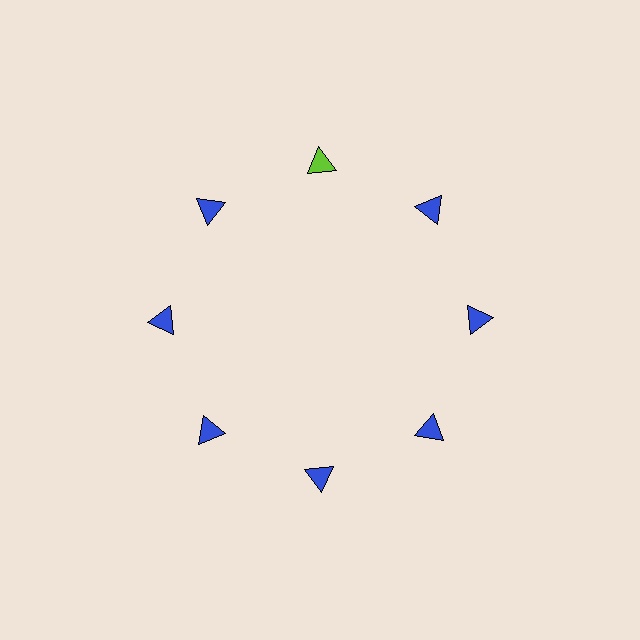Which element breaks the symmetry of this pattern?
The lime triangle at roughly the 12 o'clock position breaks the symmetry. All other shapes are blue triangles.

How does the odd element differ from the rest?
It has a different color: lime instead of blue.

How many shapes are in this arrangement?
There are 8 shapes arranged in a ring pattern.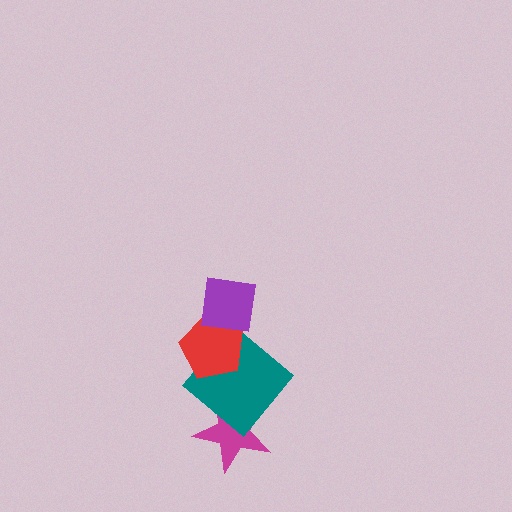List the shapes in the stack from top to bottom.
From top to bottom: the purple square, the red pentagon, the teal diamond, the magenta star.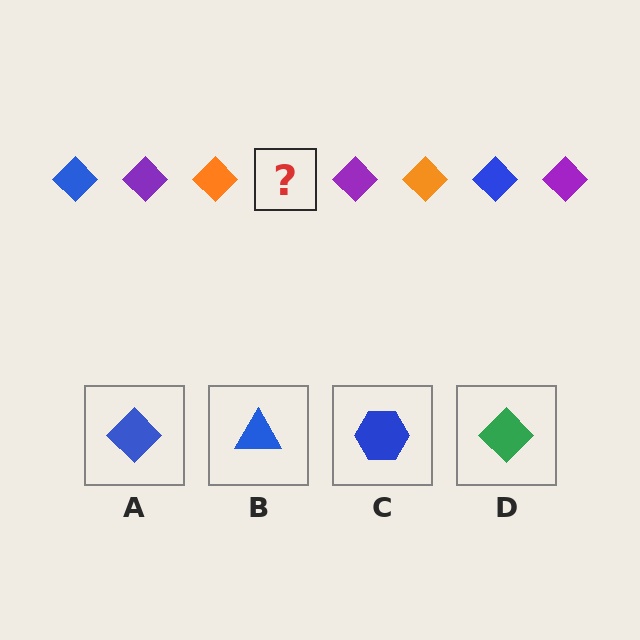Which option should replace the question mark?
Option A.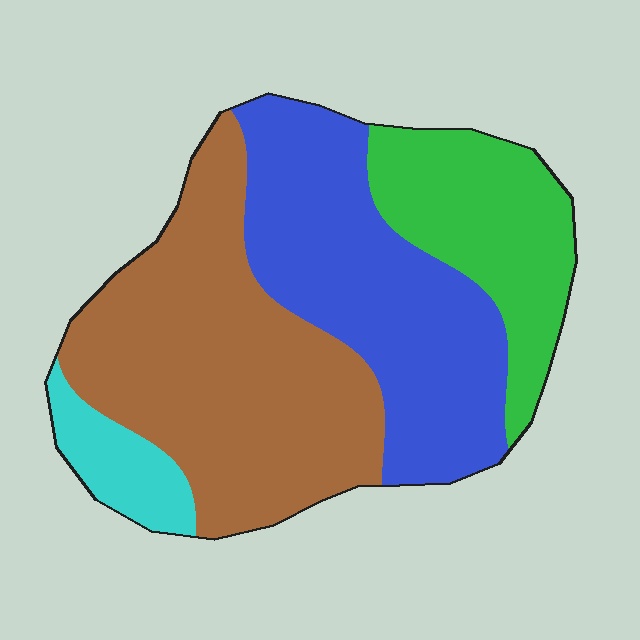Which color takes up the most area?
Brown, at roughly 40%.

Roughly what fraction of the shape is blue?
Blue takes up about one third (1/3) of the shape.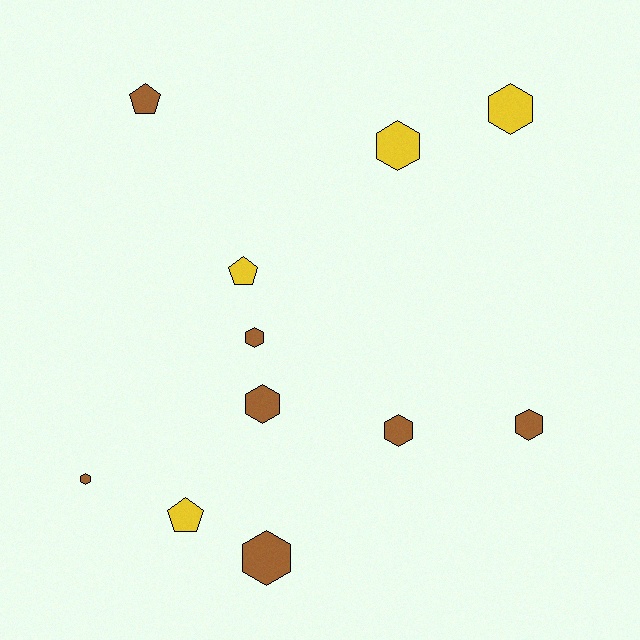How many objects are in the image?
There are 11 objects.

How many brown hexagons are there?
There are 6 brown hexagons.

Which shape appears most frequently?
Hexagon, with 8 objects.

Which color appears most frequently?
Brown, with 7 objects.